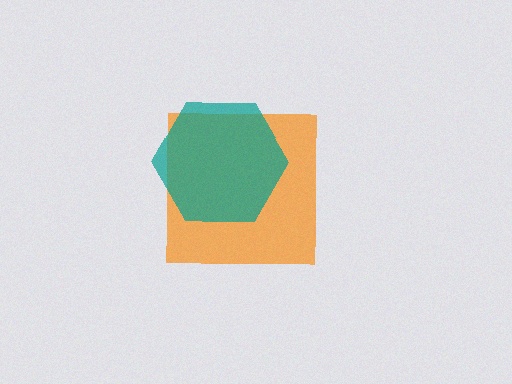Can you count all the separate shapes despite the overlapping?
Yes, there are 2 separate shapes.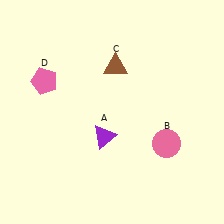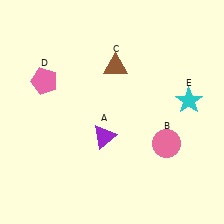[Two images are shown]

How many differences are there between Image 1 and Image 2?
There is 1 difference between the two images.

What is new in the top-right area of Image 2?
A cyan star (E) was added in the top-right area of Image 2.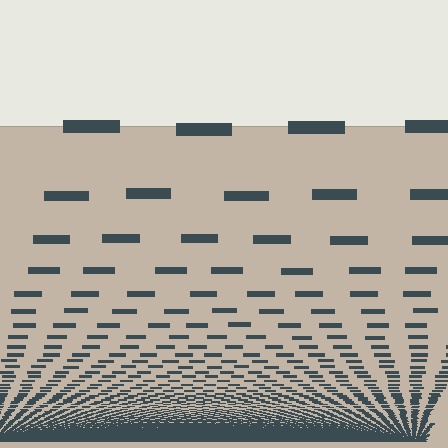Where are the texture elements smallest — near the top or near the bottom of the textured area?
Near the bottom.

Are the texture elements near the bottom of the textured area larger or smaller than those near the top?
Smaller. The gradient is inverted — elements near the bottom are smaller and denser.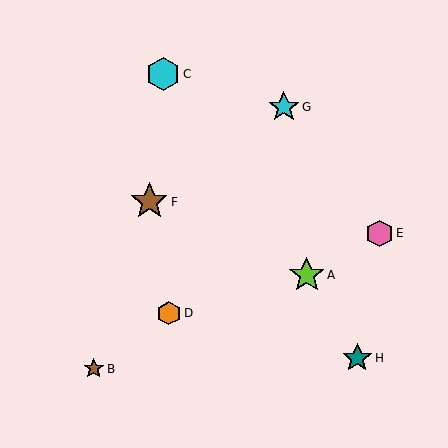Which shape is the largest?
The brown star (labeled F) is the largest.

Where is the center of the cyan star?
The center of the cyan star is at (284, 107).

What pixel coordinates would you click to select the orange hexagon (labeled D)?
Click at (169, 313) to select the orange hexagon D.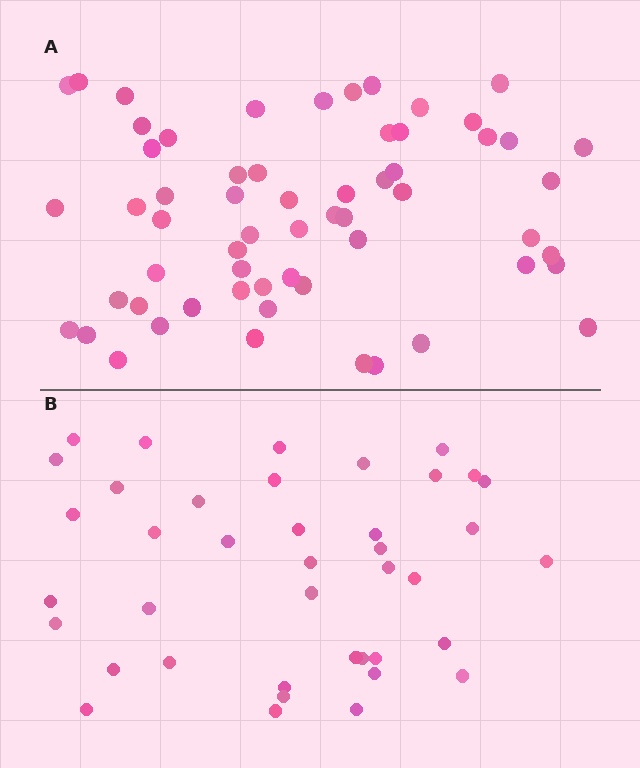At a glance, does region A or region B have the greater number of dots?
Region A (the top region) has more dots.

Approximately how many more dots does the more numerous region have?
Region A has approximately 20 more dots than region B.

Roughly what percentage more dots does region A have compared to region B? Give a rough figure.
About 50% more.